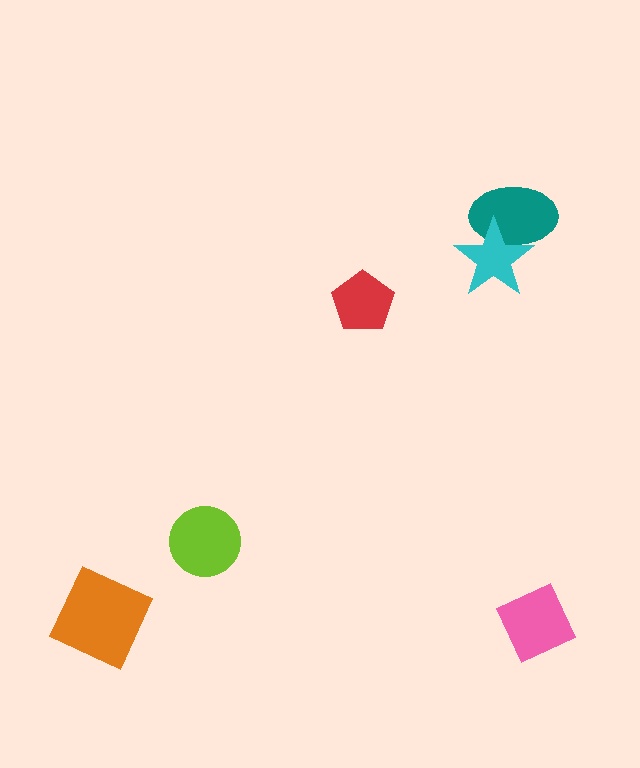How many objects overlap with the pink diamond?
0 objects overlap with the pink diamond.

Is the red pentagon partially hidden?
No, no other shape covers it.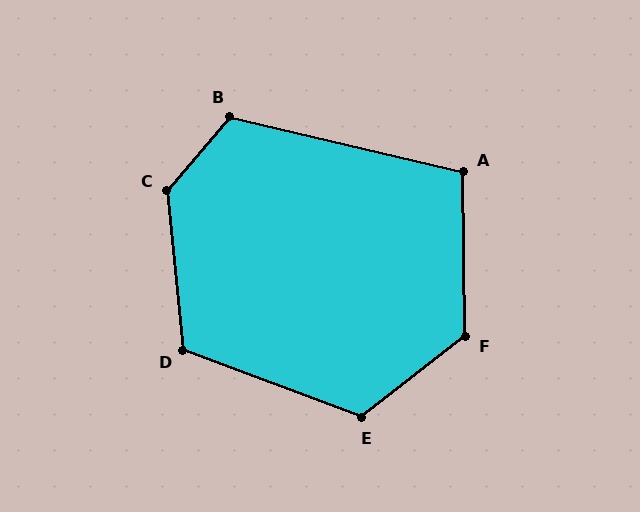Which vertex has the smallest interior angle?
A, at approximately 104 degrees.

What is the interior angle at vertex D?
Approximately 116 degrees (obtuse).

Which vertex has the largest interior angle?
C, at approximately 134 degrees.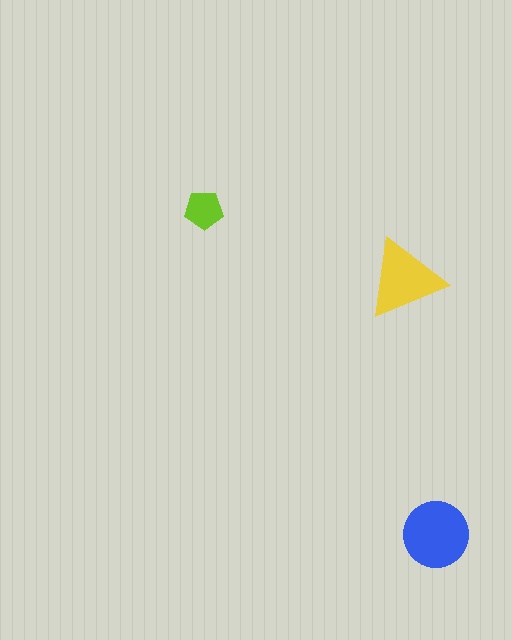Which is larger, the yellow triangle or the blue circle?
The blue circle.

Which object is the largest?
The blue circle.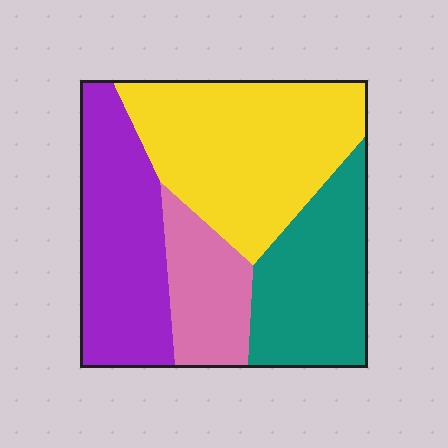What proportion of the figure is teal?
Teal takes up about one quarter (1/4) of the figure.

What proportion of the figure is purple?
Purple covers around 25% of the figure.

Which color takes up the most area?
Yellow, at roughly 35%.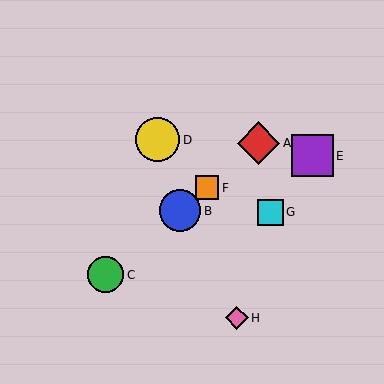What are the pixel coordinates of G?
Object G is at (271, 212).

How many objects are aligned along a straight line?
4 objects (A, B, C, F) are aligned along a straight line.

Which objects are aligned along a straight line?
Objects A, B, C, F are aligned along a straight line.